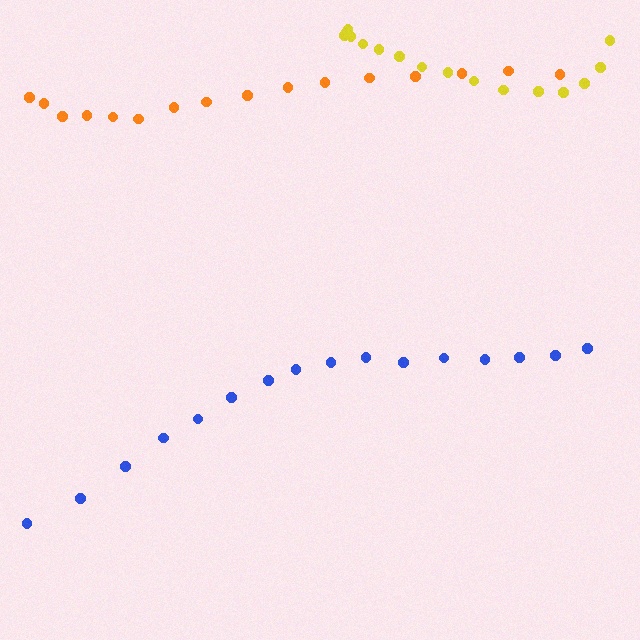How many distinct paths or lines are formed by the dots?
There are 3 distinct paths.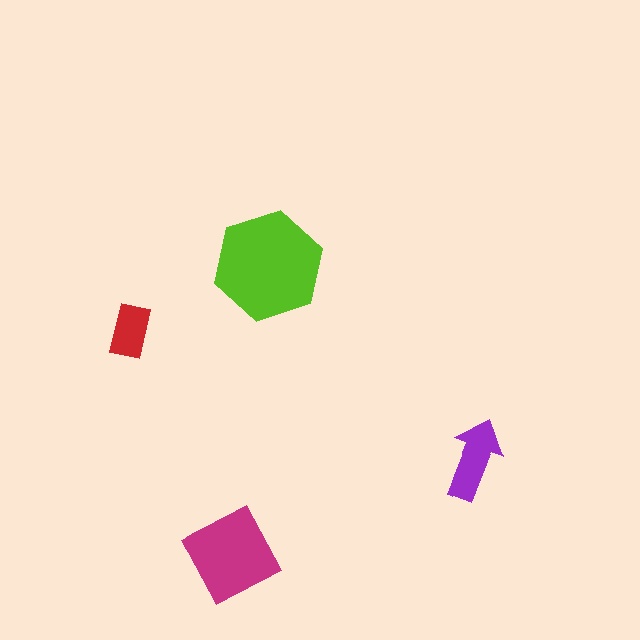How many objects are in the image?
There are 4 objects in the image.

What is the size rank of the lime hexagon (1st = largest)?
1st.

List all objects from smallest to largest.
The red rectangle, the purple arrow, the magenta diamond, the lime hexagon.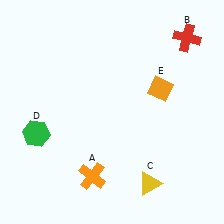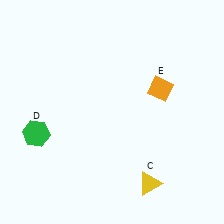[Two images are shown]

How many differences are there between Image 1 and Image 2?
There are 2 differences between the two images.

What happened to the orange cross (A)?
The orange cross (A) was removed in Image 2. It was in the bottom-left area of Image 1.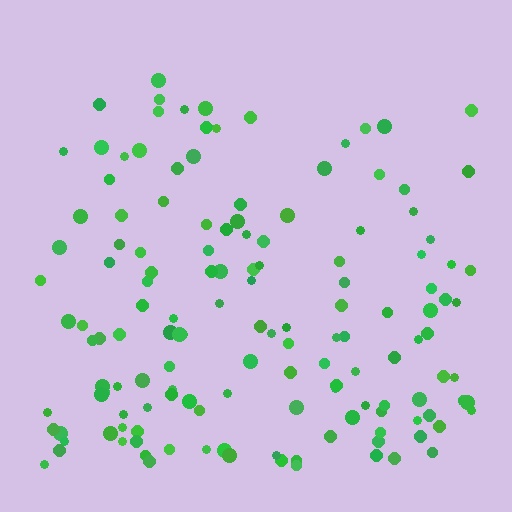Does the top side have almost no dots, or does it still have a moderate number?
Still a moderate number, just noticeably fewer than the bottom.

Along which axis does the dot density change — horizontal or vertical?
Vertical.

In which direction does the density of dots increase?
From top to bottom, with the bottom side densest.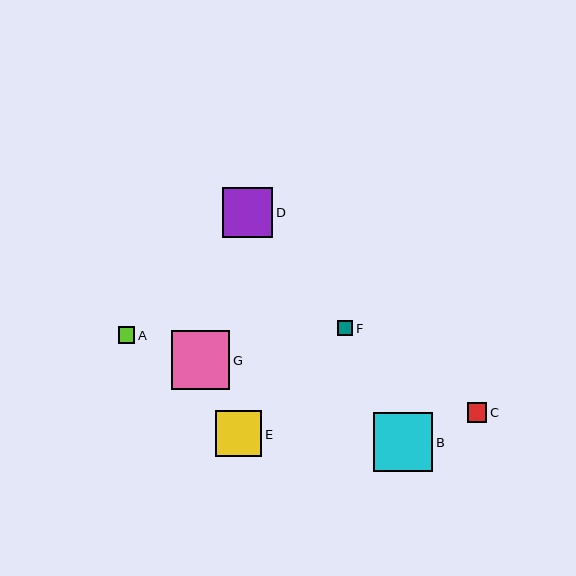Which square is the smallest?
Square F is the smallest with a size of approximately 15 pixels.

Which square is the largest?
Square B is the largest with a size of approximately 59 pixels.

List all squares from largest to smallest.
From largest to smallest: B, G, D, E, C, A, F.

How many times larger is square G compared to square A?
Square G is approximately 3.6 times the size of square A.